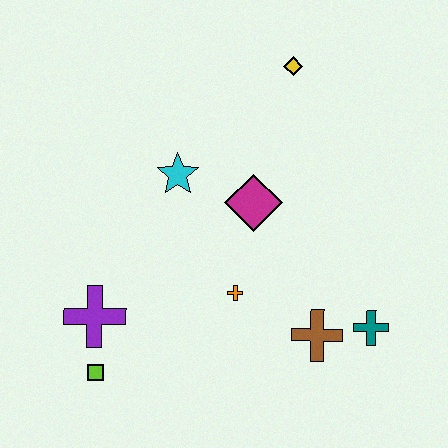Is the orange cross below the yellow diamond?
Yes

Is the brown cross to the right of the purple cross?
Yes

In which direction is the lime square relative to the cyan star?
The lime square is below the cyan star.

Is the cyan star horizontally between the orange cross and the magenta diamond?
No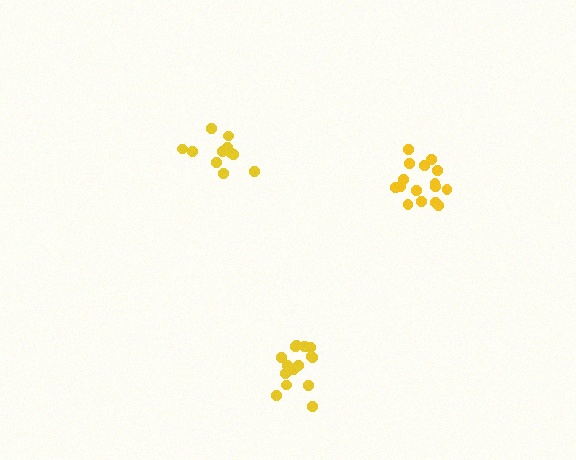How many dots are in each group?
Group 1: 15 dots, Group 2: 16 dots, Group 3: 11 dots (42 total).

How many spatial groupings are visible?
There are 3 spatial groupings.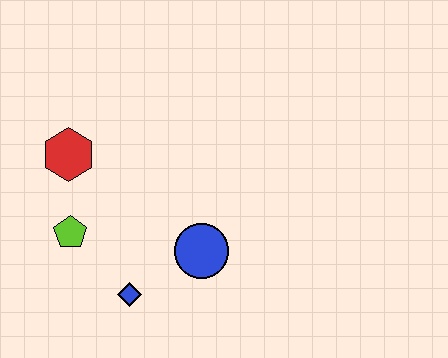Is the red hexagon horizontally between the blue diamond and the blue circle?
No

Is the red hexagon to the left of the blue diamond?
Yes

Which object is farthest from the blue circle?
The red hexagon is farthest from the blue circle.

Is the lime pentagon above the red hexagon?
No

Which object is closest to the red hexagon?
The lime pentagon is closest to the red hexagon.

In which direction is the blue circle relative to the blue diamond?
The blue circle is to the right of the blue diamond.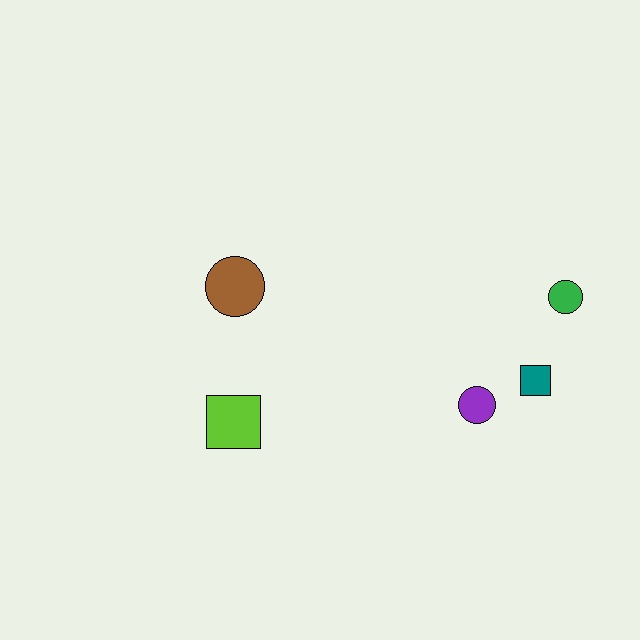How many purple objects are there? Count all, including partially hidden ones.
There is 1 purple object.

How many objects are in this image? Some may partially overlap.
There are 5 objects.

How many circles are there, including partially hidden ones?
There are 3 circles.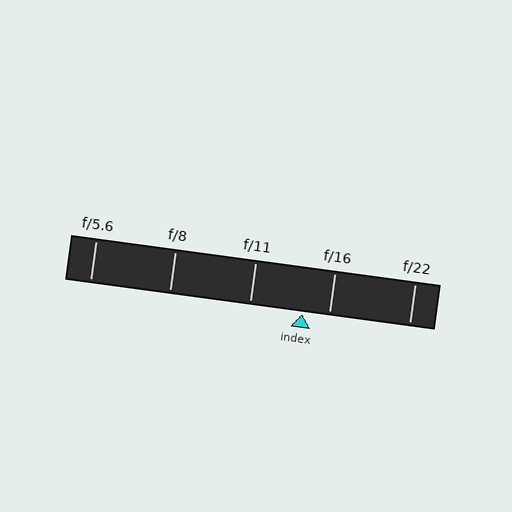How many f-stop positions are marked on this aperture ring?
There are 5 f-stop positions marked.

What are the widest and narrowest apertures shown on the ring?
The widest aperture shown is f/5.6 and the narrowest is f/22.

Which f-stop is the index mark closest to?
The index mark is closest to f/16.